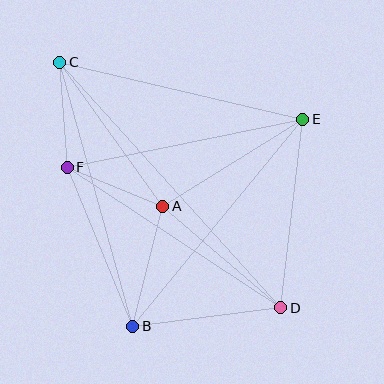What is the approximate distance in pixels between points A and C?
The distance between A and C is approximately 177 pixels.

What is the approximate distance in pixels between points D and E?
The distance between D and E is approximately 190 pixels.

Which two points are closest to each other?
Points A and F are closest to each other.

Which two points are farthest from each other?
Points C and D are farthest from each other.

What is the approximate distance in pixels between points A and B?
The distance between A and B is approximately 123 pixels.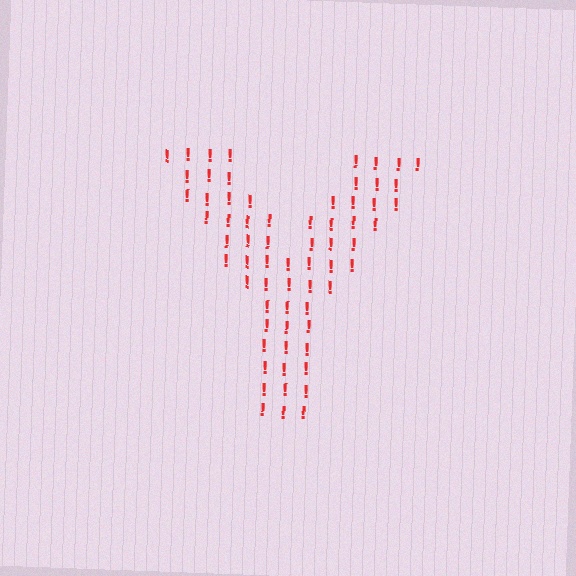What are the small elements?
The small elements are exclamation marks.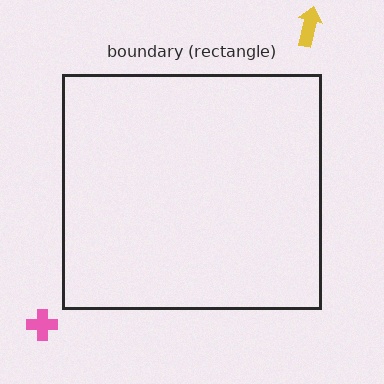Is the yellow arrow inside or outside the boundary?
Outside.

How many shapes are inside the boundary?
0 inside, 2 outside.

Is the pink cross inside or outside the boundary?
Outside.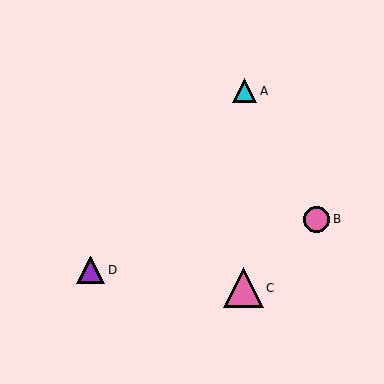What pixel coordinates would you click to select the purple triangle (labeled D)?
Click at (91, 270) to select the purple triangle D.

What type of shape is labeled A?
Shape A is a cyan triangle.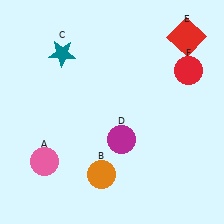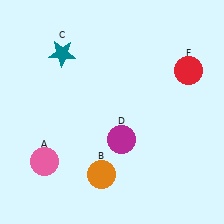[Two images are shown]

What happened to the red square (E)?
The red square (E) was removed in Image 2. It was in the top-right area of Image 1.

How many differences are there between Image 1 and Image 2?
There is 1 difference between the two images.